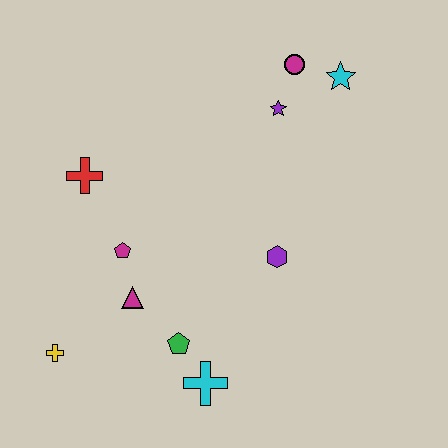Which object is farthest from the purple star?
The yellow cross is farthest from the purple star.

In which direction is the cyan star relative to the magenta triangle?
The cyan star is above the magenta triangle.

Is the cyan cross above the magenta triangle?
No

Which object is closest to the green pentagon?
The cyan cross is closest to the green pentagon.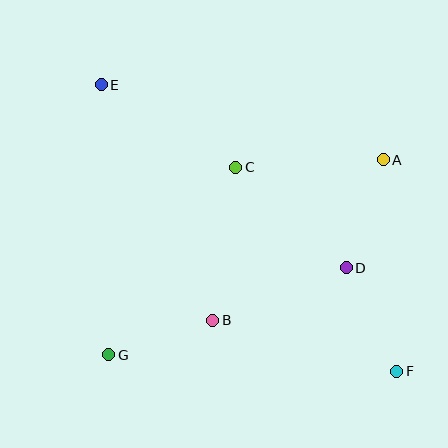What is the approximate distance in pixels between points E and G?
The distance between E and G is approximately 270 pixels.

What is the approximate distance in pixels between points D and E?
The distance between D and E is approximately 306 pixels.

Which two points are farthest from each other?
Points E and F are farthest from each other.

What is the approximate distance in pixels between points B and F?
The distance between B and F is approximately 191 pixels.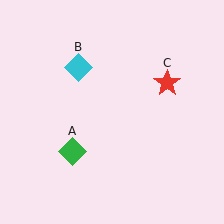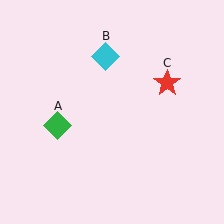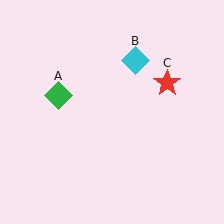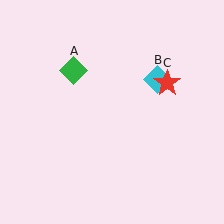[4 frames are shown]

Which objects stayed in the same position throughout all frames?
Red star (object C) remained stationary.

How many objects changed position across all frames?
2 objects changed position: green diamond (object A), cyan diamond (object B).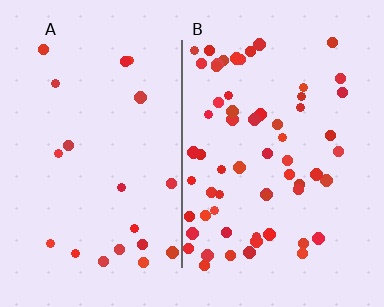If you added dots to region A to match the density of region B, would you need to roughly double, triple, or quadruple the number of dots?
Approximately triple.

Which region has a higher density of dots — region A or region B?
B (the right).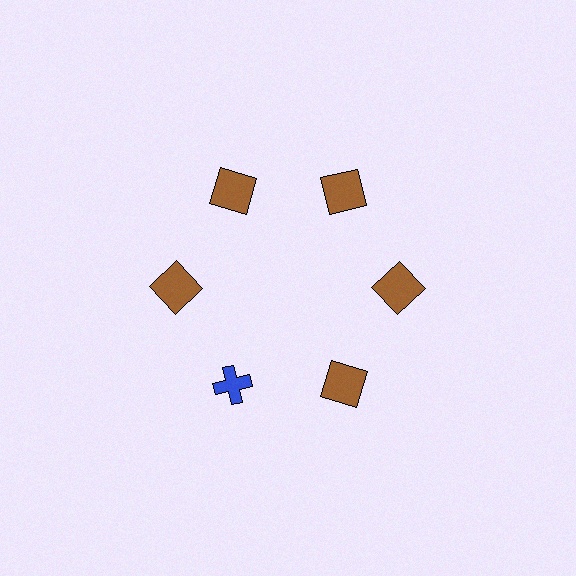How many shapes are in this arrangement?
There are 6 shapes arranged in a ring pattern.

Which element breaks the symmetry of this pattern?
The blue cross at roughly the 7 o'clock position breaks the symmetry. All other shapes are brown squares.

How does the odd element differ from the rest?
It differs in both color (blue instead of brown) and shape (cross instead of square).